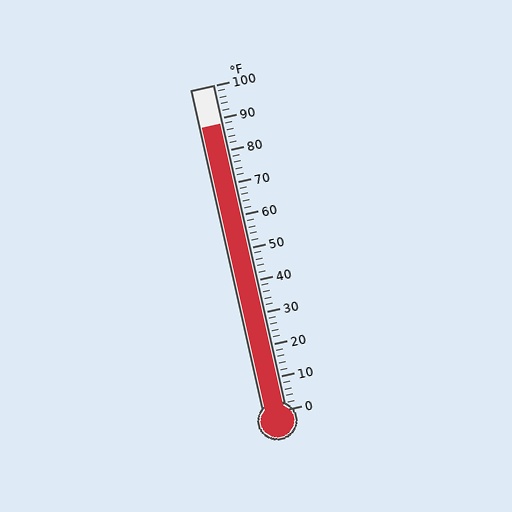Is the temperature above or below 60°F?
The temperature is above 60°F.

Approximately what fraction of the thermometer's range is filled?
The thermometer is filled to approximately 90% of its range.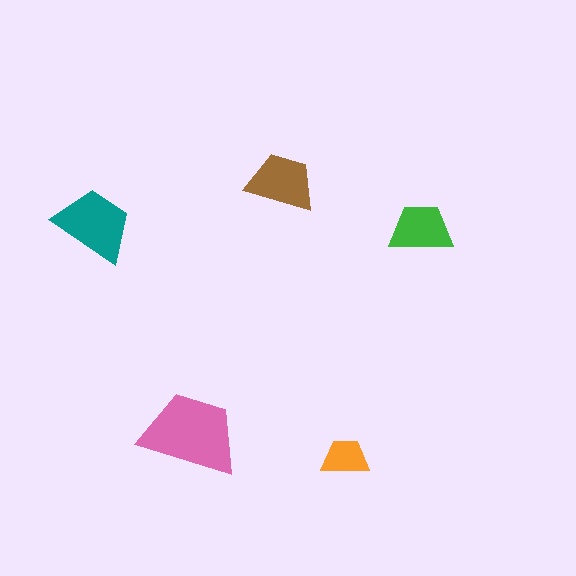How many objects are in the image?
There are 5 objects in the image.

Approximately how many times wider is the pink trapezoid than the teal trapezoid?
About 1.5 times wider.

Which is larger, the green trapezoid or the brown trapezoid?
The brown one.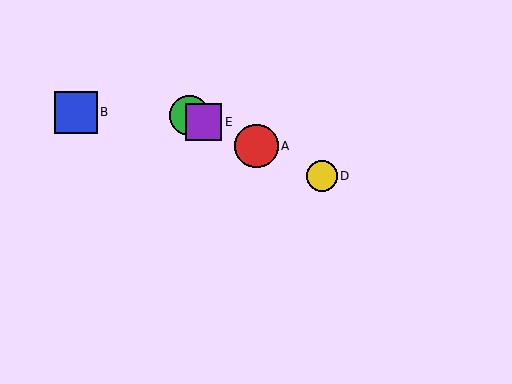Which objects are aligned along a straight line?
Objects A, C, D, E are aligned along a straight line.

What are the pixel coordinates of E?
Object E is at (204, 122).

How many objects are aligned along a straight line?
4 objects (A, C, D, E) are aligned along a straight line.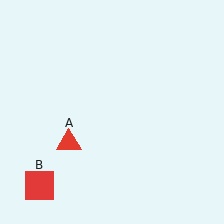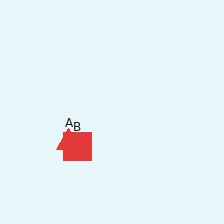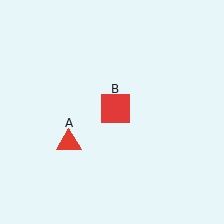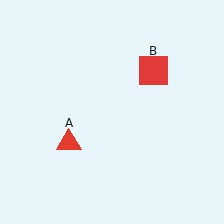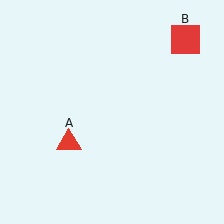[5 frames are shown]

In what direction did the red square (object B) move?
The red square (object B) moved up and to the right.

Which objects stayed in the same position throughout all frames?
Red triangle (object A) remained stationary.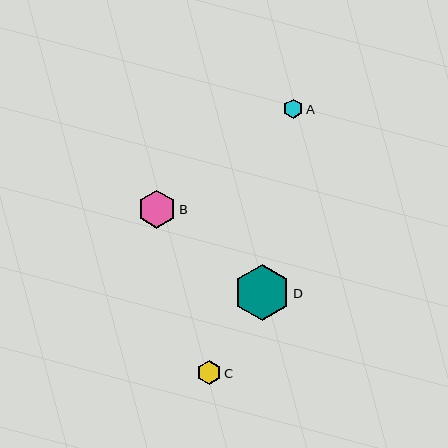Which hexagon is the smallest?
Hexagon A is the smallest with a size of approximately 19 pixels.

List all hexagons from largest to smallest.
From largest to smallest: D, B, C, A.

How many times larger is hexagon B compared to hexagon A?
Hexagon B is approximately 2.0 times the size of hexagon A.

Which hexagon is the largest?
Hexagon D is the largest with a size of approximately 57 pixels.